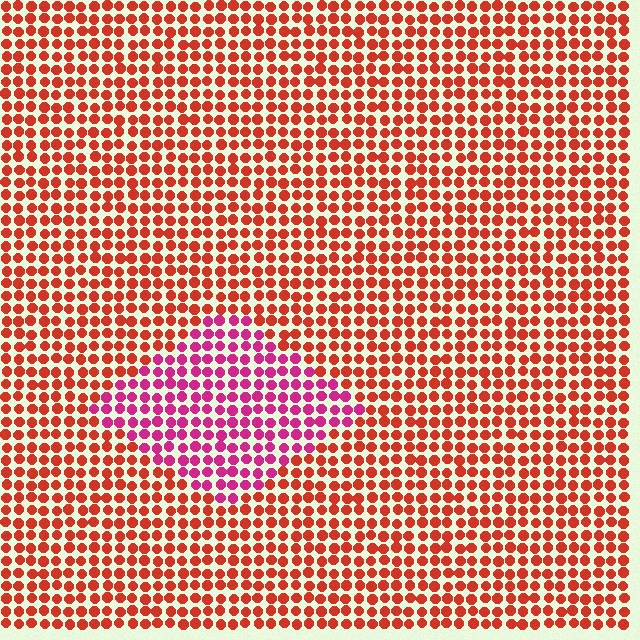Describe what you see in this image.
The image is filled with small red elements in a uniform arrangement. A diamond-shaped region is visible where the elements are tinted to a slightly different hue, forming a subtle color boundary.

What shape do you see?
I see a diamond.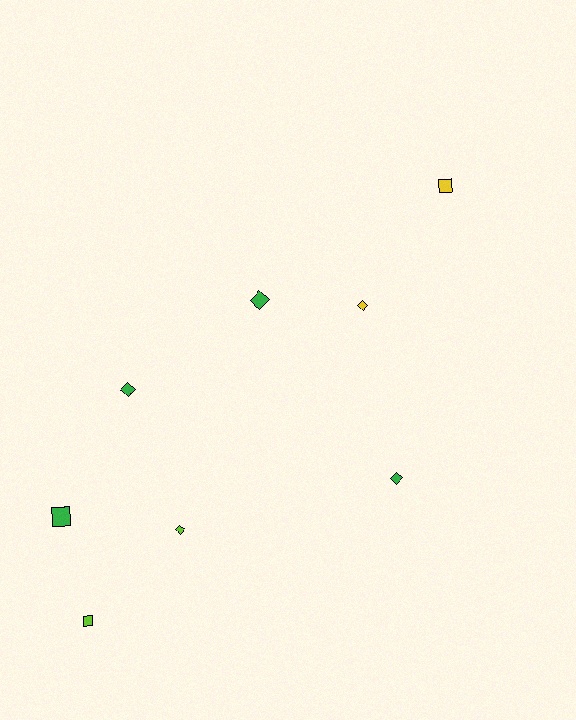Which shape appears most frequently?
Diamond, with 5 objects.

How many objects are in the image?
There are 8 objects.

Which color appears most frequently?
Green, with 4 objects.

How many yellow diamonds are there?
There is 1 yellow diamond.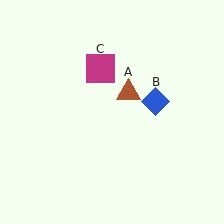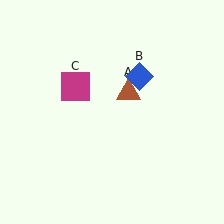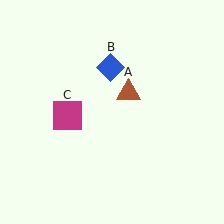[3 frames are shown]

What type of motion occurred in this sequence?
The blue diamond (object B), magenta square (object C) rotated counterclockwise around the center of the scene.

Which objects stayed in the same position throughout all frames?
Brown triangle (object A) remained stationary.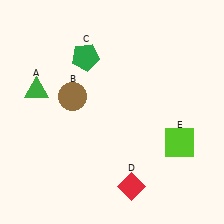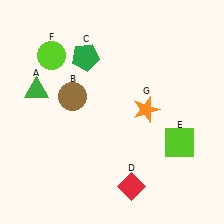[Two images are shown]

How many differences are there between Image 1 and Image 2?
There are 2 differences between the two images.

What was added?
A lime circle (F), an orange star (G) were added in Image 2.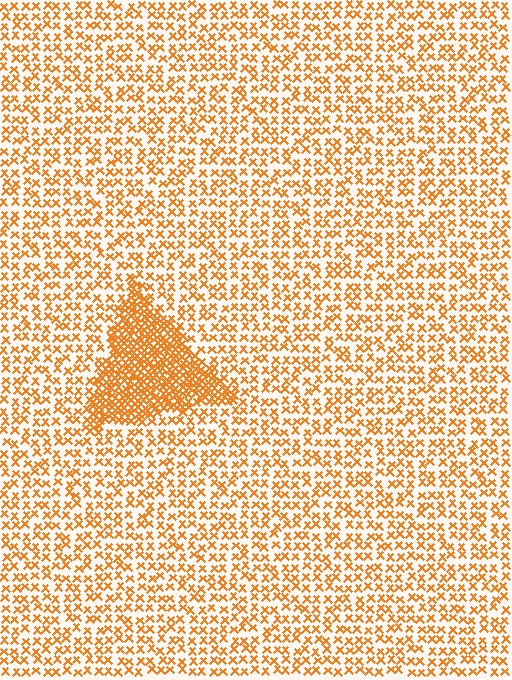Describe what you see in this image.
The image contains small orange elements arranged at two different densities. A triangle-shaped region is visible where the elements are more densely packed than the surrounding area.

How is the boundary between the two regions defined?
The boundary is defined by a change in element density (approximately 2.6x ratio). All elements are the same color, size, and shape.